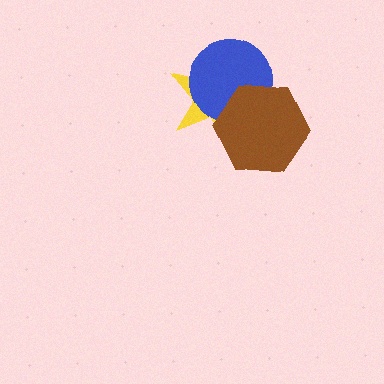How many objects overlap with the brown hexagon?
2 objects overlap with the brown hexagon.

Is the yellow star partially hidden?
Yes, it is partially covered by another shape.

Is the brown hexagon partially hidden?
No, no other shape covers it.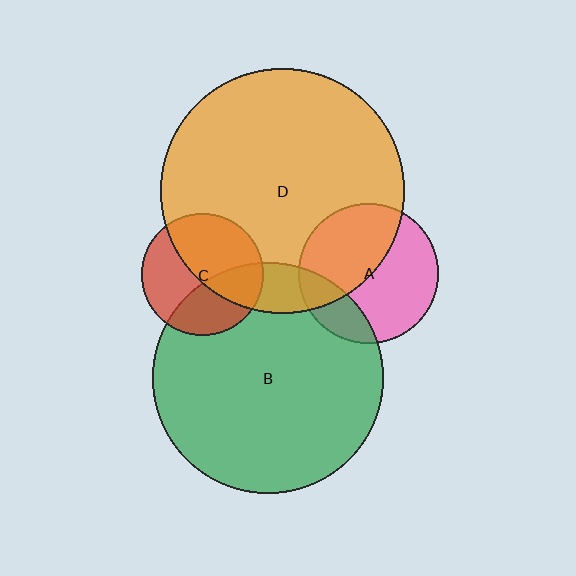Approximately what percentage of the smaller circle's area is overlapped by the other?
Approximately 35%.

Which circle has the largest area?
Circle D (orange).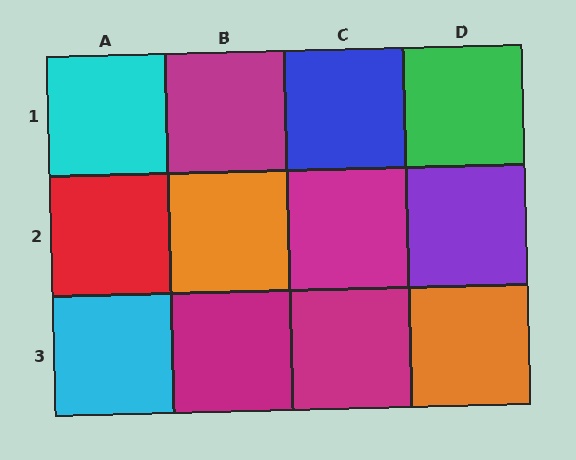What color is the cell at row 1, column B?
Magenta.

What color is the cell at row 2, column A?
Red.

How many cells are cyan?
2 cells are cyan.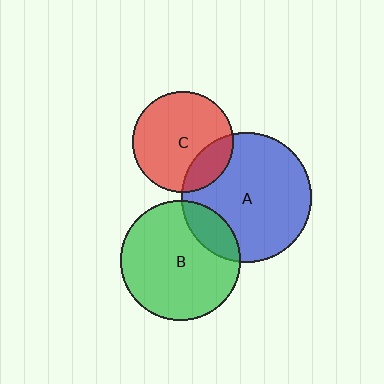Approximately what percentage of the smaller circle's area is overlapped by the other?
Approximately 20%.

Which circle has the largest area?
Circle A (blue).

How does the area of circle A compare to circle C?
Approximately 1.6 times.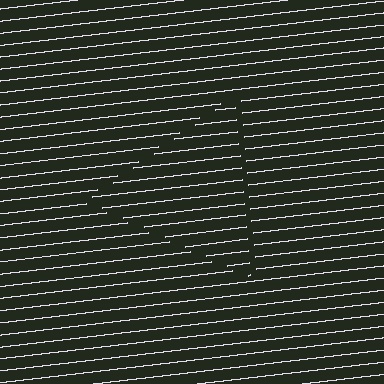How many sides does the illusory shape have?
3 sides — the line-ends trace a triangle.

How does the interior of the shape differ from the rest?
The interior of the shape contains the same grating, shifted by half a period — the contour is defined by the phase discontinuity where line-ends from the inner and outer gratings abut.